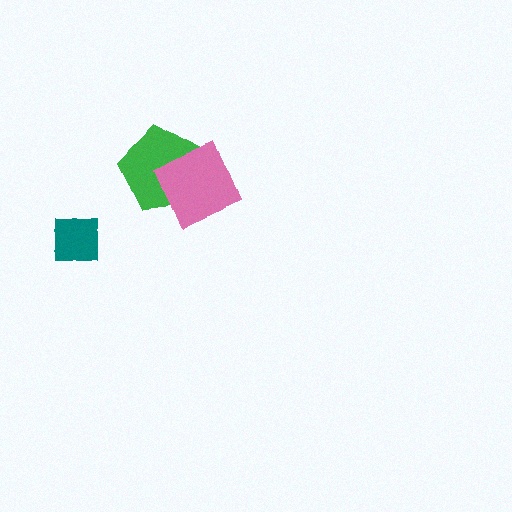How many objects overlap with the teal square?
0 objects overlap with the teal square.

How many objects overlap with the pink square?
1 object overlaps with the pink square.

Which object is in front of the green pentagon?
The pink square is in front of the green pentagon.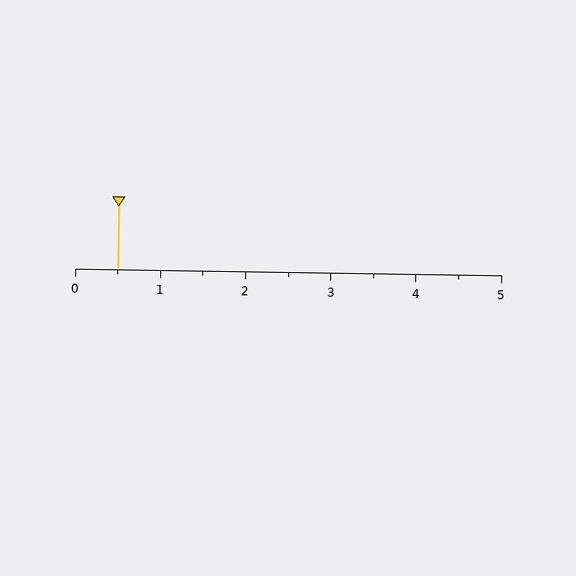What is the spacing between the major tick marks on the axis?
The major ticks are spaced 1 apart.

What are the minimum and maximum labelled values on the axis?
The axis runs from 0 to 5.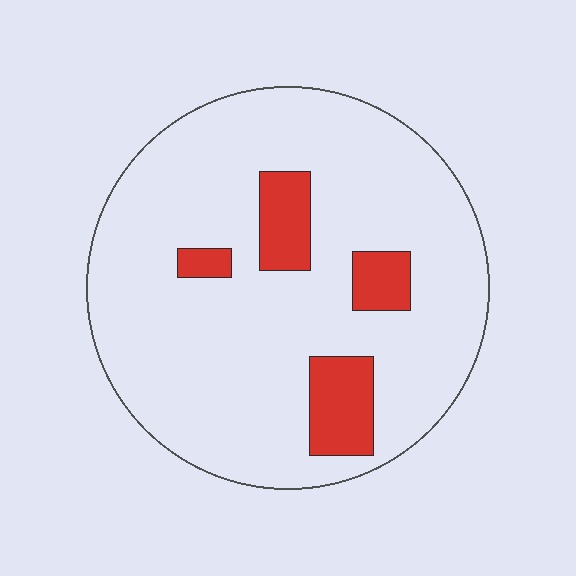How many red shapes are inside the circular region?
4.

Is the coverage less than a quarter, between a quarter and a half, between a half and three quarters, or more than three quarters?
Less than a quarter.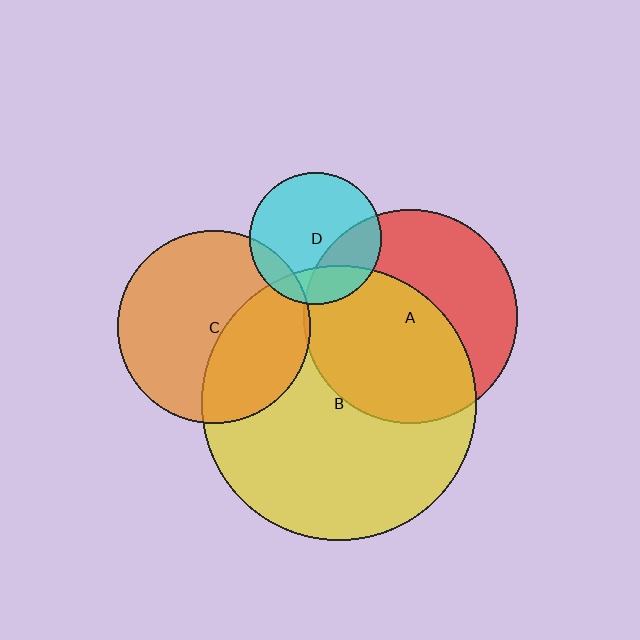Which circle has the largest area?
Circle B (yellow).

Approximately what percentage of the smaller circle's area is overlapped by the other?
Approximately 10%.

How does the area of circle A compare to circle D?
Approximately 2.6 times.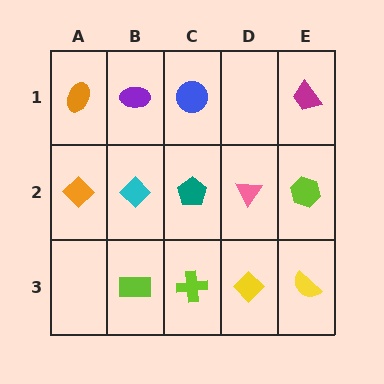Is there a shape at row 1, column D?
No, that cell is empty.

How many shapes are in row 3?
4 shapes.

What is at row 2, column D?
A pink triangle.